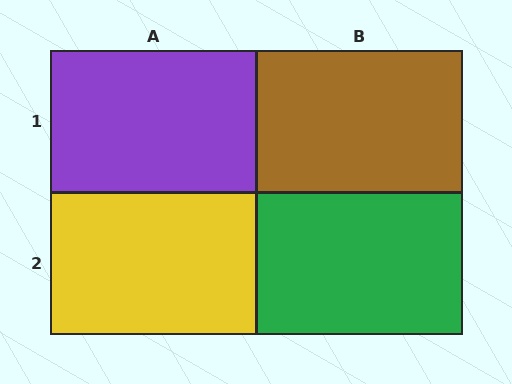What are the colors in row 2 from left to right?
Yellow, green.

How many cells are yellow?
1 cell is yellow.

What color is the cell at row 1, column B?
Brown.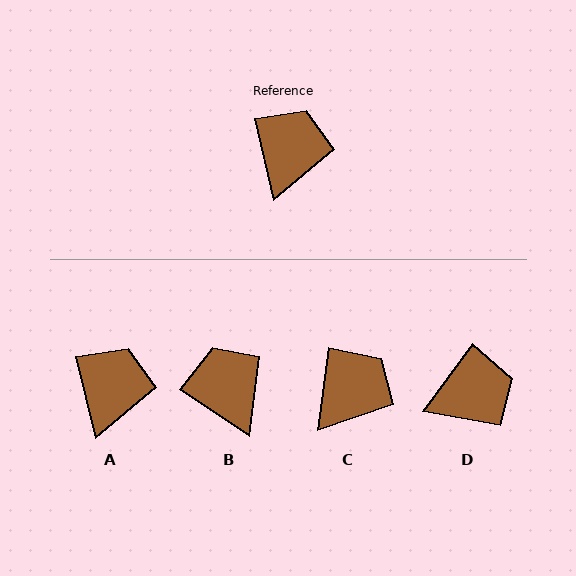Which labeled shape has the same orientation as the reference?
A.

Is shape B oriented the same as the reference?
No, it is off by about 43 degrees.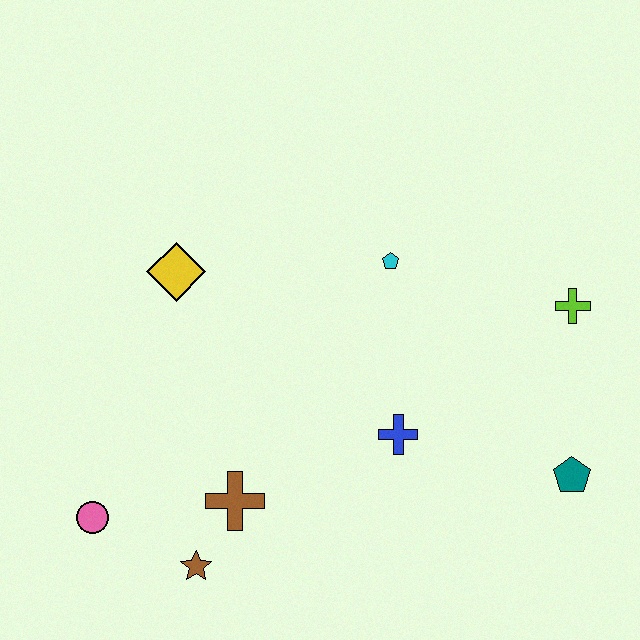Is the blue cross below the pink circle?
No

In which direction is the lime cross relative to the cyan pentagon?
The lime cross is to the right of the cyan pentagon.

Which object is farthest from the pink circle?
The lime cross is farthest from the pink circle.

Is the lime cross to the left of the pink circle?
No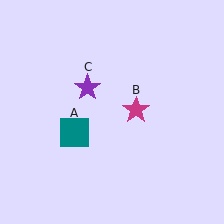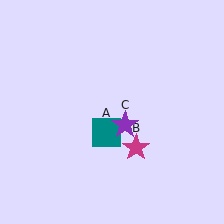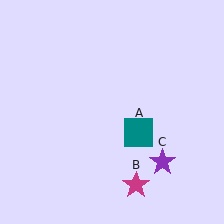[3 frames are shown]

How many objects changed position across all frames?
3 objects changed position: teal square (object A), magenta star (object B), purple star (object C).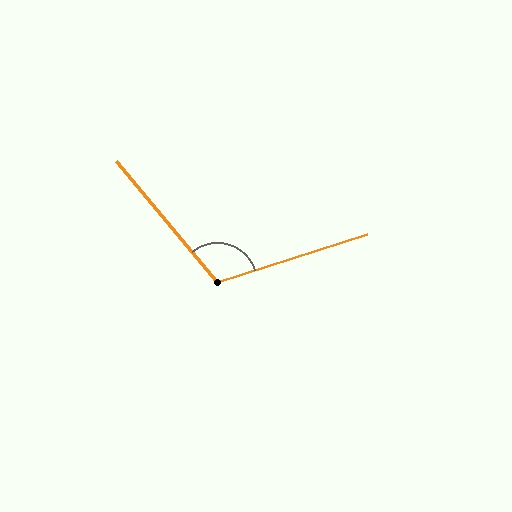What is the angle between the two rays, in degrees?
Approximately 112 degrees.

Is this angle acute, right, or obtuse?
It is obtuse.